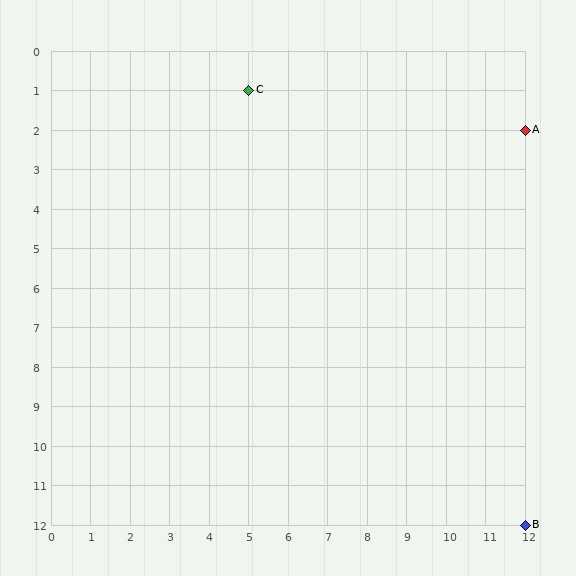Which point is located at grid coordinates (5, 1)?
Point C is at (5, 1).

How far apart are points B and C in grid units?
Points B and C are 7 columns and 11 rows apart (about 13.0 grid units diagonally).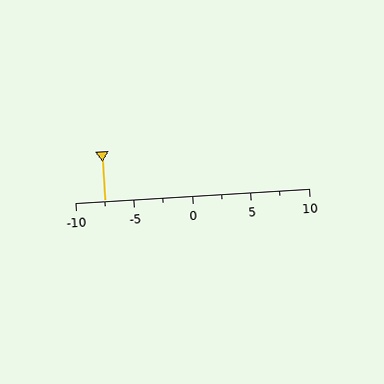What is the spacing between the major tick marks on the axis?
The major ticks are spaced 5 apart.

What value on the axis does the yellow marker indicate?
The marker indicates approximately -7.5.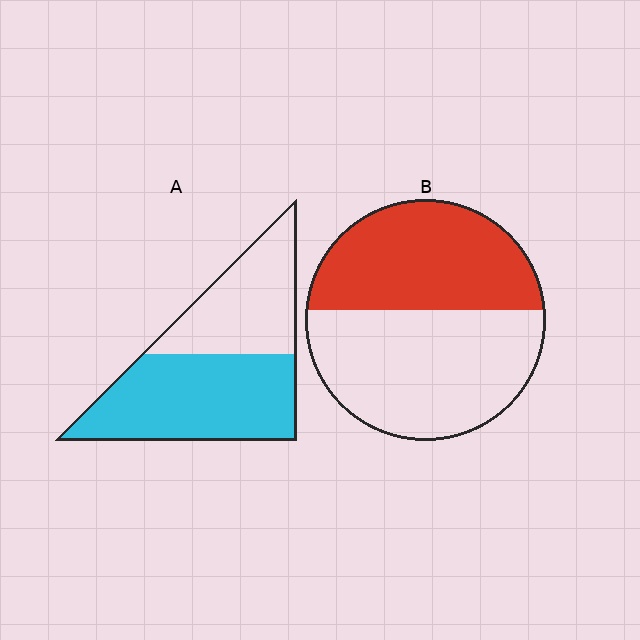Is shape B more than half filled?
No.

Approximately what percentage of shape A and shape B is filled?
A is approximately 60% and B is approximately 45%.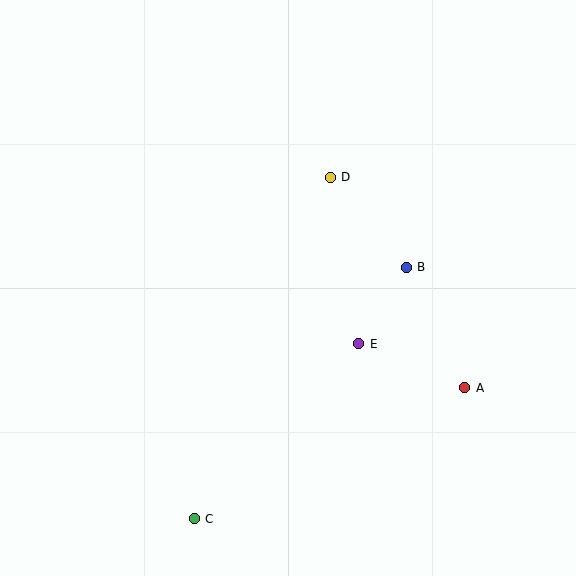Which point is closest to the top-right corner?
Point D is closest to the top-right corner.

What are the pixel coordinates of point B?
Point B is at (406, 267).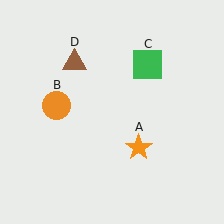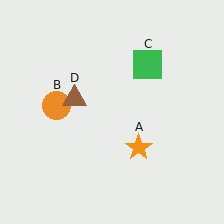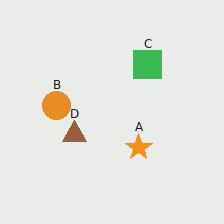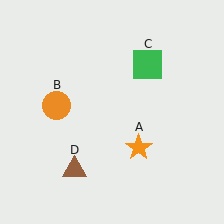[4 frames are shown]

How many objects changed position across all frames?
1 object changed position: brown triangle (object D).